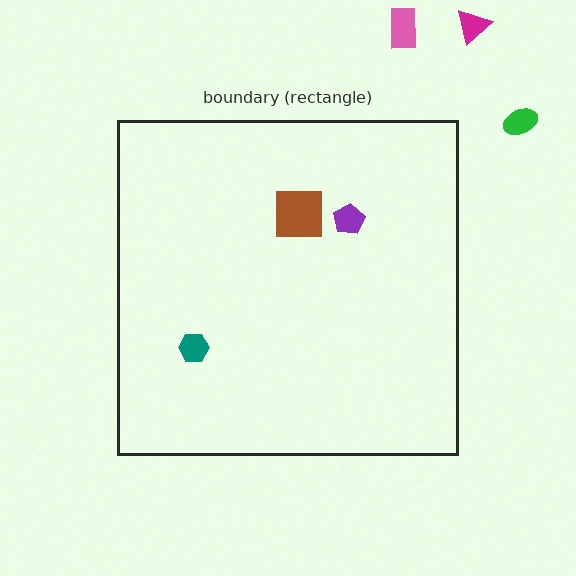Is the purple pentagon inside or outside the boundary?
Inside.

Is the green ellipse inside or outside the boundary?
Outside.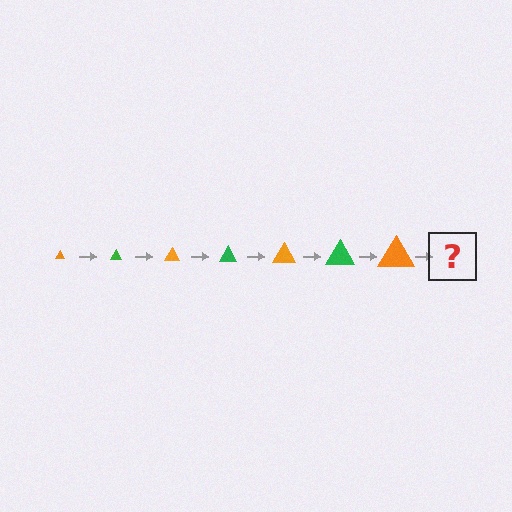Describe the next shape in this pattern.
It should be a green triangle, larger than the previous one.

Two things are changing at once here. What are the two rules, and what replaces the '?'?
The two rules are that the triangle grows larger each step and the color cycles through orange and green. The '?' should be a green triangle, larger than the previous one.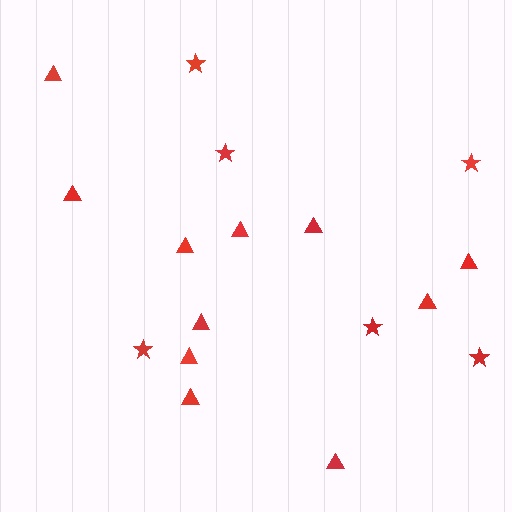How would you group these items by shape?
There are 2 groups: one group of stars (6) and one group of triangles (11).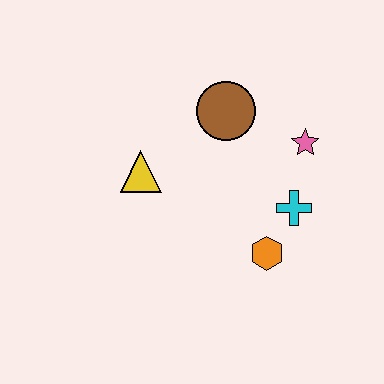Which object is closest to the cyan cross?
The orange hexagon is closest to the cyan cross.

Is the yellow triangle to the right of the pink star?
No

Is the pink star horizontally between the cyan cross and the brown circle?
No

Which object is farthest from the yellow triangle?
The pink star is farthest from the yellow triangle.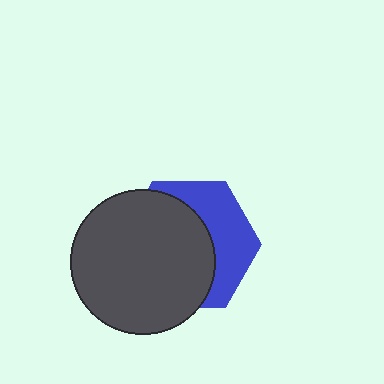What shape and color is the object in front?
The object in front is a dark gray circle.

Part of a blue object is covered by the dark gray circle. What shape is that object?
It is a hexagon.